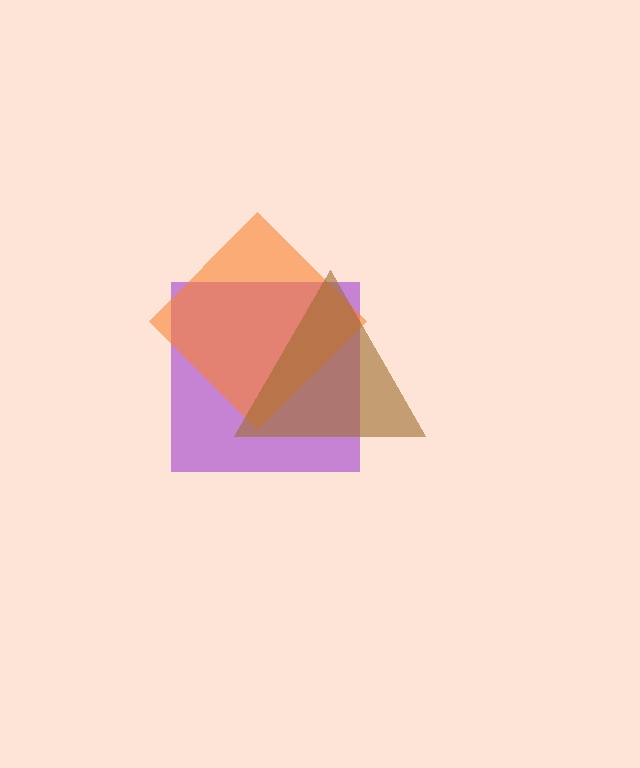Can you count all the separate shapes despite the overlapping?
Yes, there are 3 separate shapes.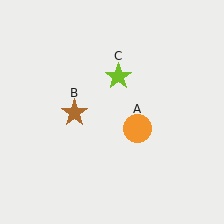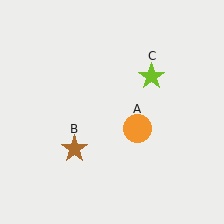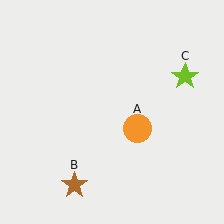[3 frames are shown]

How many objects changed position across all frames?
2 objects changed position: brown star (object B), lime star (object C).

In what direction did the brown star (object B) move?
The brown star (object B) moved down.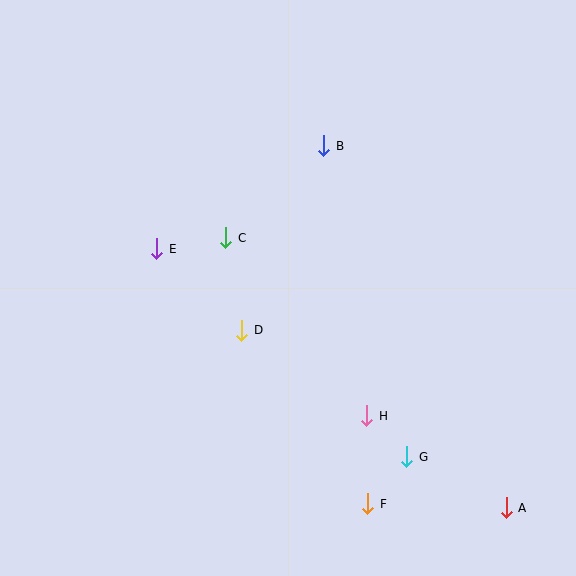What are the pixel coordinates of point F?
Point F is at (368, 504).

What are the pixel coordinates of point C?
Point C is at (226, 238).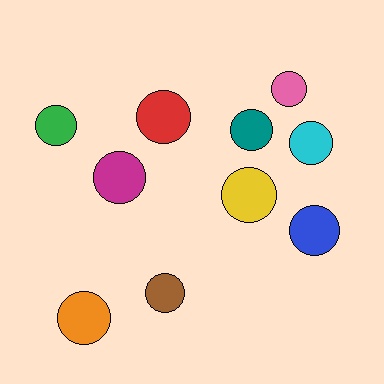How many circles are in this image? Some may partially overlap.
There are 10 circles.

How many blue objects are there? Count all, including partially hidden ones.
There is 1 blue object.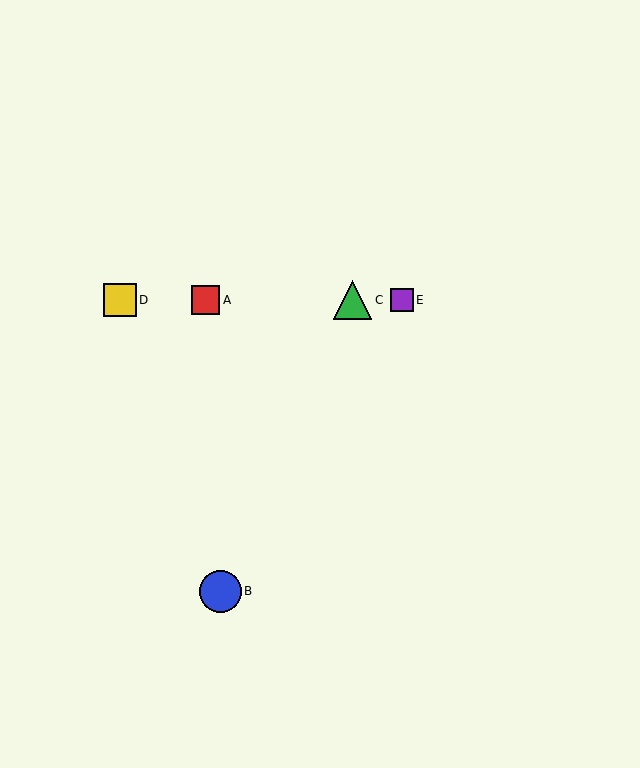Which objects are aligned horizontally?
Objects A, C, D, E are aligned horizontally.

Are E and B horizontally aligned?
No, E is at y≈300 and B is at y≈591.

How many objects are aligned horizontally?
4 objects (A, C, D, E) are aligned horizontally.